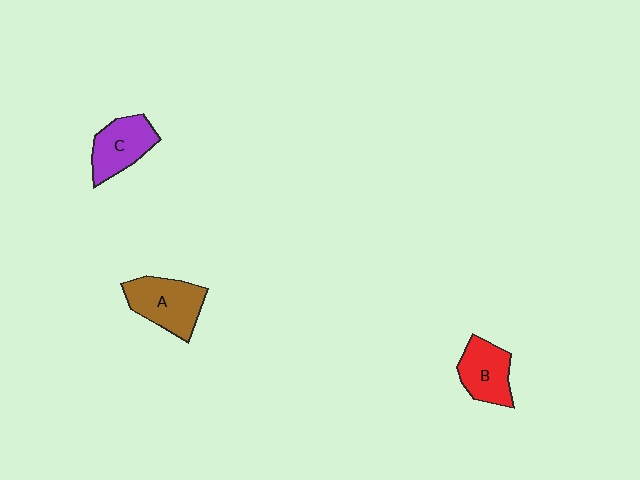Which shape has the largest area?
Shape A (brown).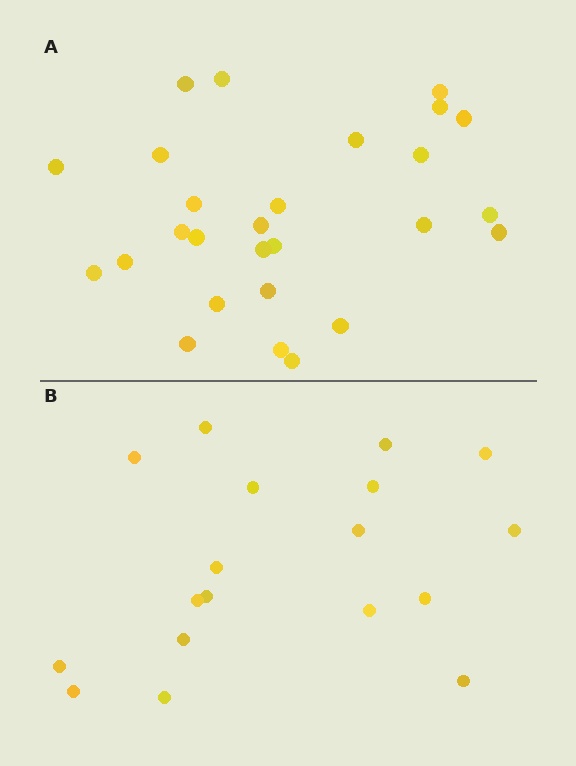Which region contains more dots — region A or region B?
Region A (the top region) has more dots.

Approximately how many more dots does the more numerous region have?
Region A has roughly 8 or so more dots than region B.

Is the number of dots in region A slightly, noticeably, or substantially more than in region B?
Region A has substantially more. The ratio is roughly 1.5 to 1.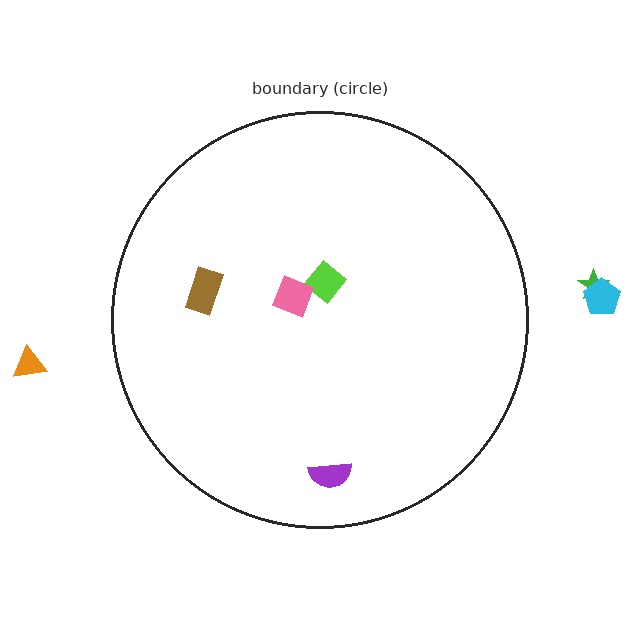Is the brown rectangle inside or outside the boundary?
Inside.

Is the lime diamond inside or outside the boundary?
Inside.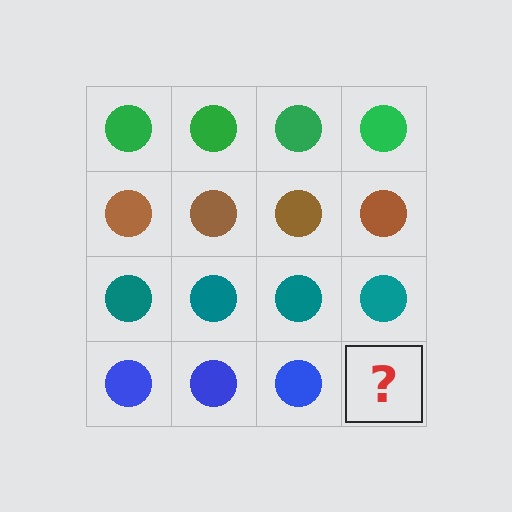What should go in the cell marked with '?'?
The missing cell should contain a blue circle.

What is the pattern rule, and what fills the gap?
The rule is that each row has a consistent color. The gap should be filled with a blue circle.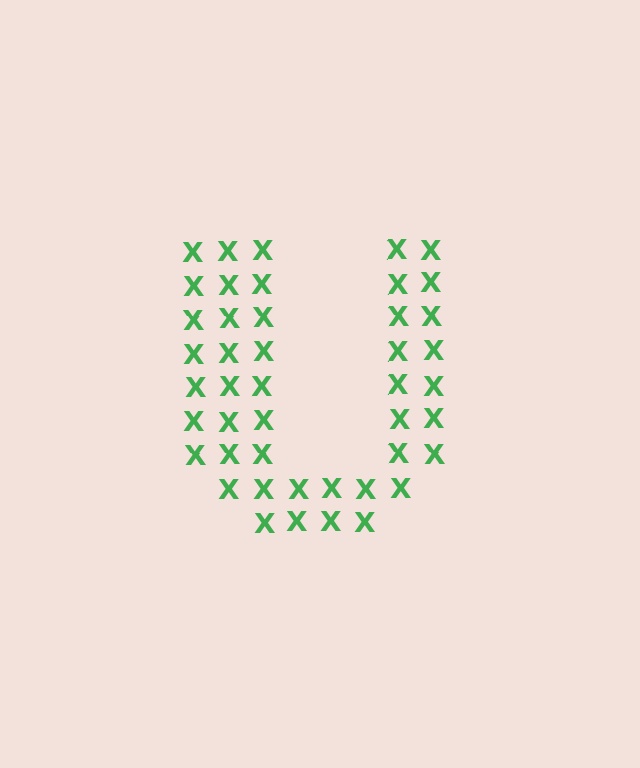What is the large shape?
The large shape is the letter U.